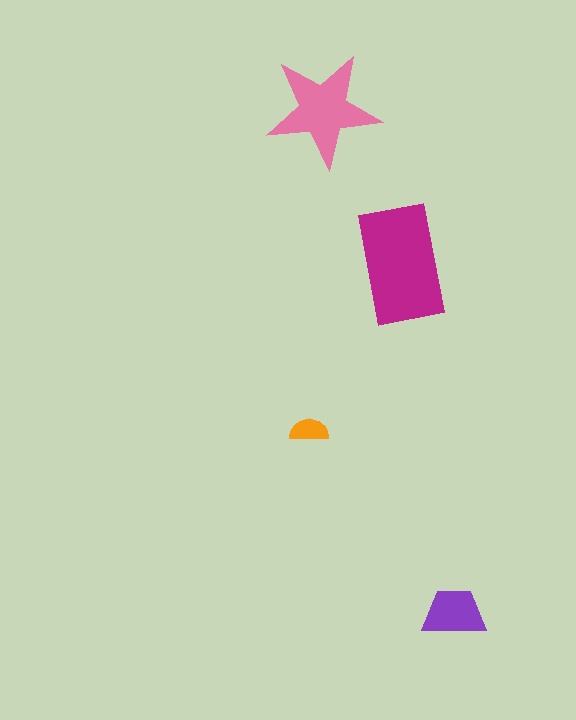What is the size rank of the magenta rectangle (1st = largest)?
1st.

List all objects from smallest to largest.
The orange semicircle, the purple trapezoid, the pink star, the magenta rectangle.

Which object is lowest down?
The purple trapezoid is bottommost.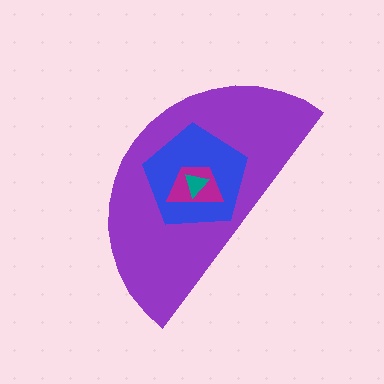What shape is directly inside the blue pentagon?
The magenta trapezoid.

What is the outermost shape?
The purple semicircle.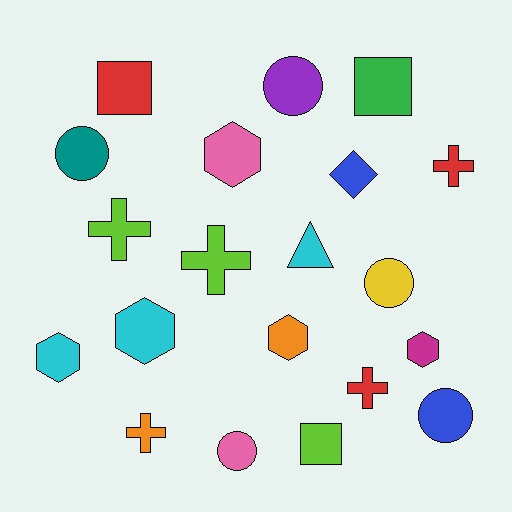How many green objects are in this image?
There is 1 green object.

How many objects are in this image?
There are 20 objects.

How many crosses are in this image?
There are 5 crosses.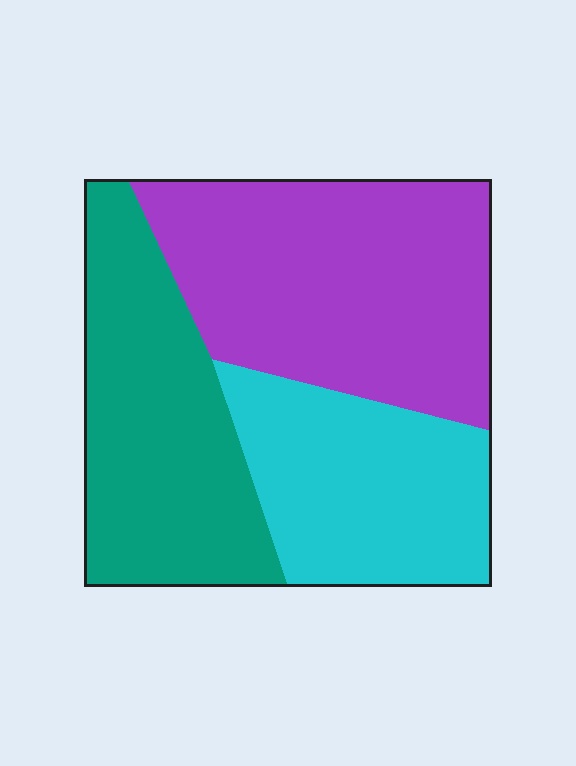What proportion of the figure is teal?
Teal covers 32% of the figure.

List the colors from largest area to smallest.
From largest to smallest: purple, teal, cyan.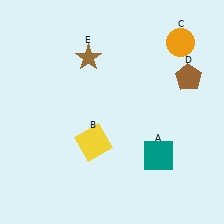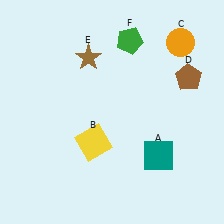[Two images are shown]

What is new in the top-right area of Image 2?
A green pentagon (F) was added in the top-right area of Image 2.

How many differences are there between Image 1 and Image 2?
There is 1 difference between the two images.